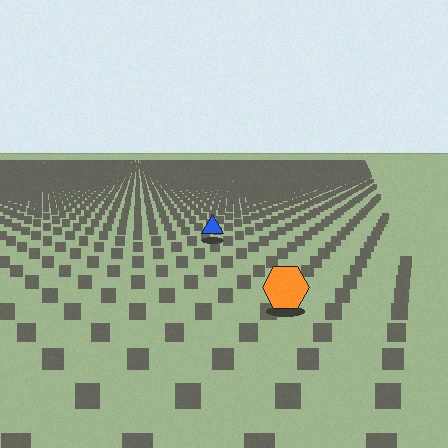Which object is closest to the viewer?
The orange hexagon is closest. The texture marks near it are larger and more spread out.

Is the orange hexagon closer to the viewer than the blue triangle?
Yes. The orange hexagon is closer — you can tell from the texture gradient: the ground texture is coarser near it.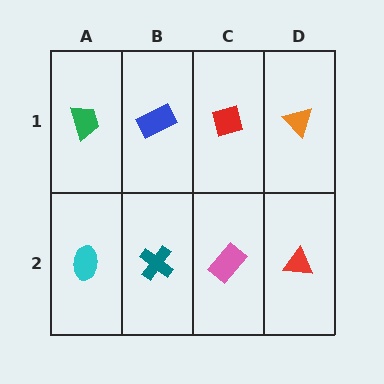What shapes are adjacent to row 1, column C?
A pink rectangle (row 2, column C), a blue rectangle (row 1, column B), an orange triangle (row 1, column D).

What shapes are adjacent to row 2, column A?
A green trapezoid (row 1, column A), a teal cross (row 2, column B).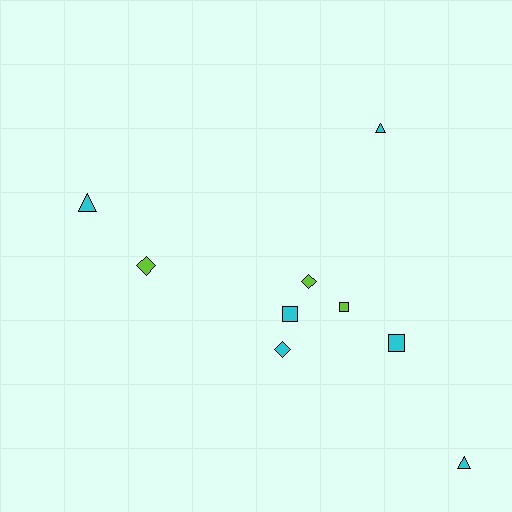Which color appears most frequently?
Cyan, with 6 objects.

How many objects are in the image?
There are 9 objects.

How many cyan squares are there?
There are 2 cyan squares.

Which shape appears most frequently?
Diamond, with 3 objects.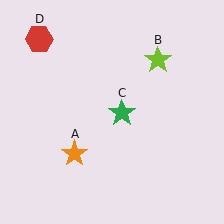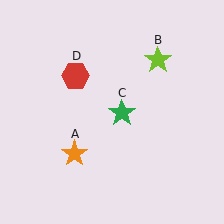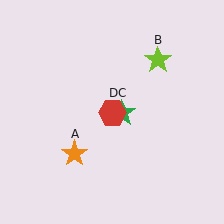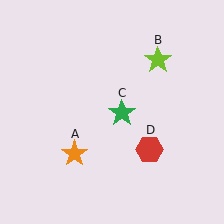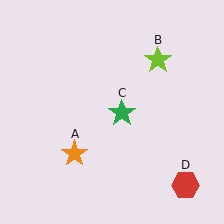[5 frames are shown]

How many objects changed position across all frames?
1 object changed position: red hexagon (object D).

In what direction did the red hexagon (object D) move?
The red hexagon (object D) moved down and to the right.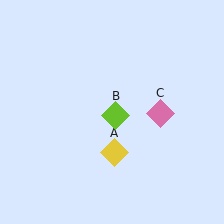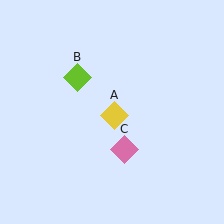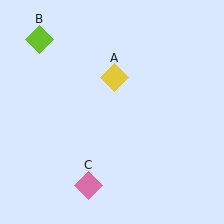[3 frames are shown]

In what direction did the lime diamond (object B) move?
The lime diamond (object B) moved up and to the left.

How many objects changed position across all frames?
3 objects changed position: yellow diamond (object A), lime diamond (object B), pink diamond (object C).